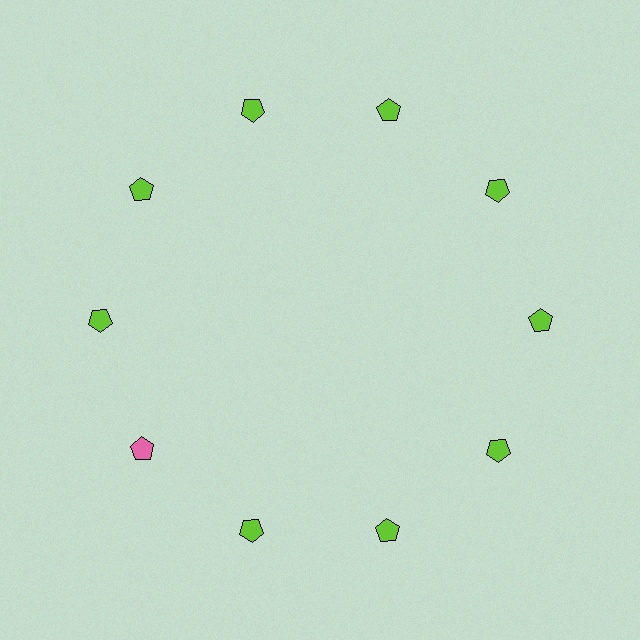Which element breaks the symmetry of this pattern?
The pink pentagon at roughly the 8 o'clock position breaks the symmetry. All other shapes are lime pentagons.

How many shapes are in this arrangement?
There are 10 shapes arranged in a ring pattern.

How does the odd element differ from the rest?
It has a different color: pink instead of lime.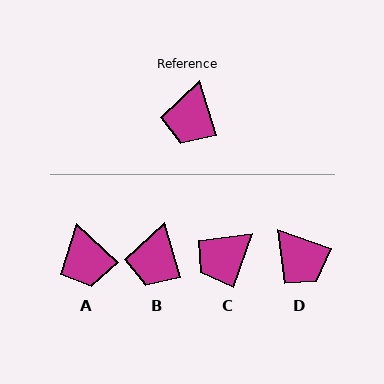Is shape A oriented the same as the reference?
No, it is off by about 30 degrees.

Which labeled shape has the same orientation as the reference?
B.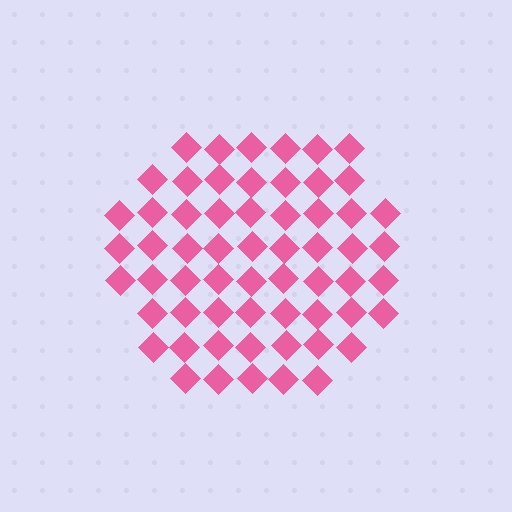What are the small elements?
The small elements are diamonds.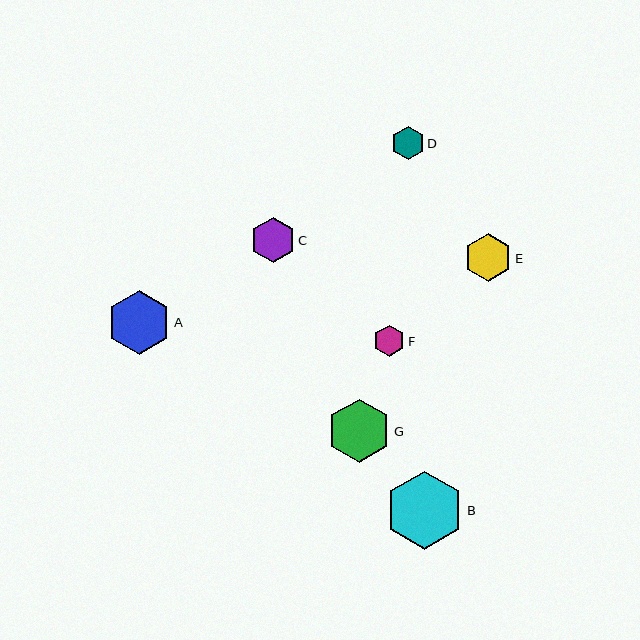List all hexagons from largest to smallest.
From largest to smallest: B, A, G, E, C, D, F.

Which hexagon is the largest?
Hexagon B is the largest with a size of approximately 78 pixels.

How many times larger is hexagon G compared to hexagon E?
Hexagon G is approximately 1.3 times the size of hexagon E.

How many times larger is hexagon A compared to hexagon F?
Hexagon A is approximately 2.0 times the size of hexagon F.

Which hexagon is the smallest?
Hexagon F is the smallest with a size of approximately 31 pixels.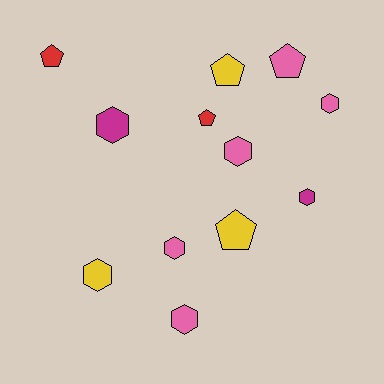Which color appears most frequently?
Pink, with 5 objects.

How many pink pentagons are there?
There is 1 pink pentagon.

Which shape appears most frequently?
Hexagon, with 7 objects.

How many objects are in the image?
There are 12 objects.